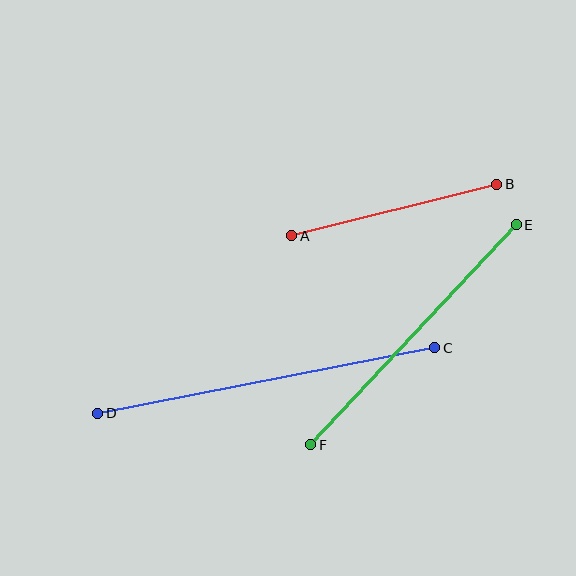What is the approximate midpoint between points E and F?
The midpoint is at approximately (413, 335) pixels.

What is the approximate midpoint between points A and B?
The midpoint is at approximately (394, 210) pixels.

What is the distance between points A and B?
The distance is approximately 212 pixels.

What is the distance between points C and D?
The distance is approximately 343 pixels.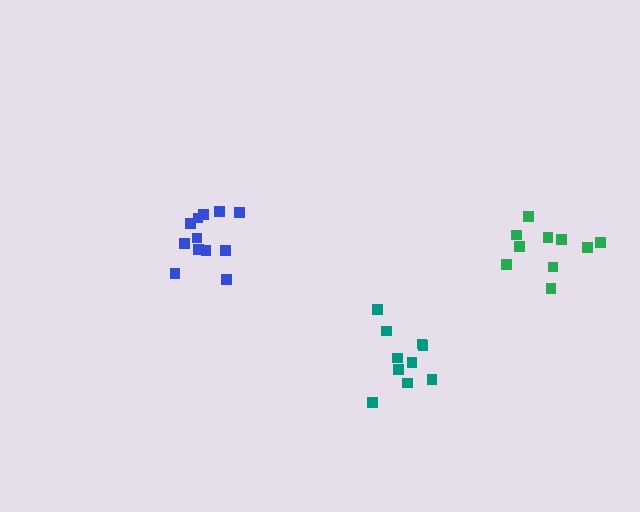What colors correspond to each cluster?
The clusters are colored: blue, green, teal.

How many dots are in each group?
Group 1: 12 dots, Group 2: 10 dots, Group 3: 10 dots (32 total).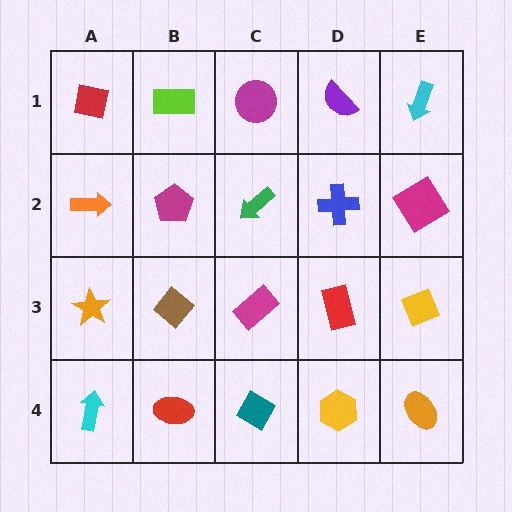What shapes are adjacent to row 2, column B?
A lime rectangle (row 1, column B), a brown diamond (row 3, column B), an orange arrow (row 2, column A), a green arrow (row 2, column C).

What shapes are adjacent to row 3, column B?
A magenta pentagon (row 2, column B), a red ellipse (row 4, column B), an orange star (row 3, column A), a magenta rectangle (row 3, column C).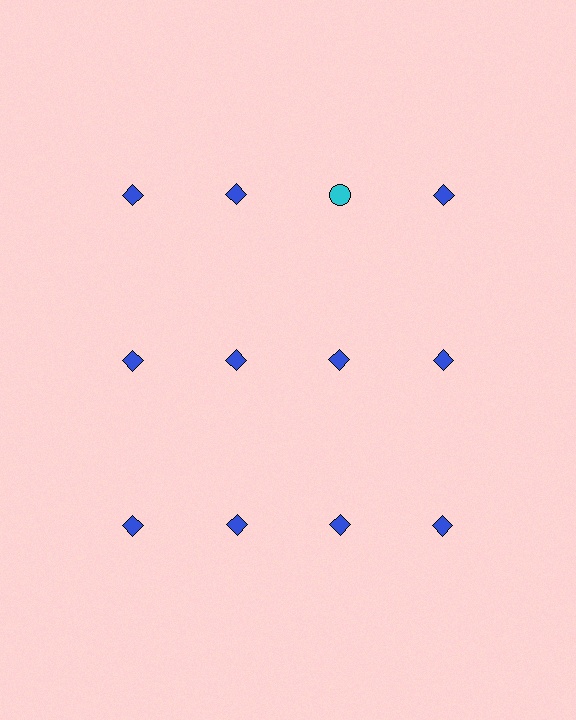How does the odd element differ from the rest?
It differs in both color (cyan instead of blue) and shape (circle instead of diamond).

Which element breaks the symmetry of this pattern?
The cyan circle in the top row, center column breaks the symmetry. All other shapes are blue diamonds.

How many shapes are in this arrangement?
There are 12 shapes arranged in a grid pattern.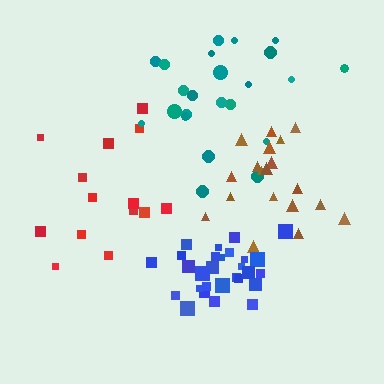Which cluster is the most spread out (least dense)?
Red.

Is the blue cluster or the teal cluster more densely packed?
Blue.